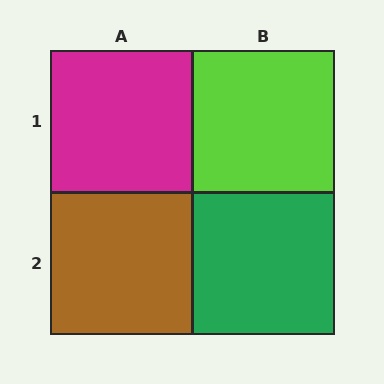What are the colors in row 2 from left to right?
Brown, green.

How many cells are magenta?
1 cell is magenta.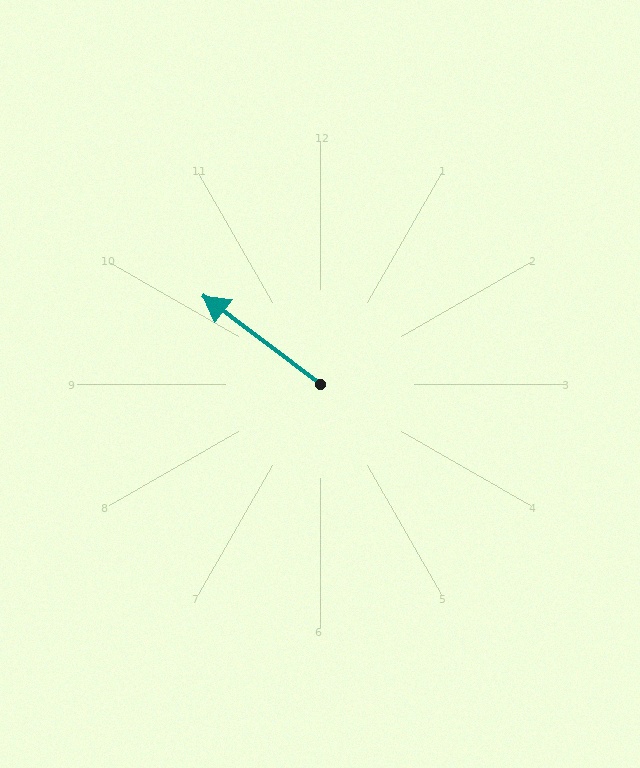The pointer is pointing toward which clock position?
Roughly 10 o'clock.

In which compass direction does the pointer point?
Northwest.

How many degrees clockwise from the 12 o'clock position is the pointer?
Approximately 307 degrees.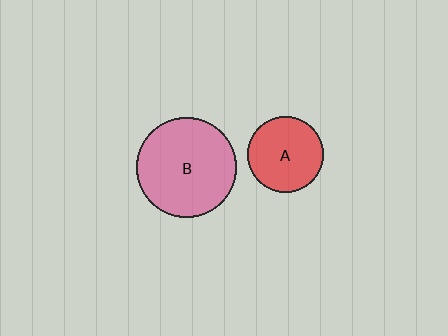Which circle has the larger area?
Circle B (pink).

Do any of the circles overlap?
No, none of the circles overlap.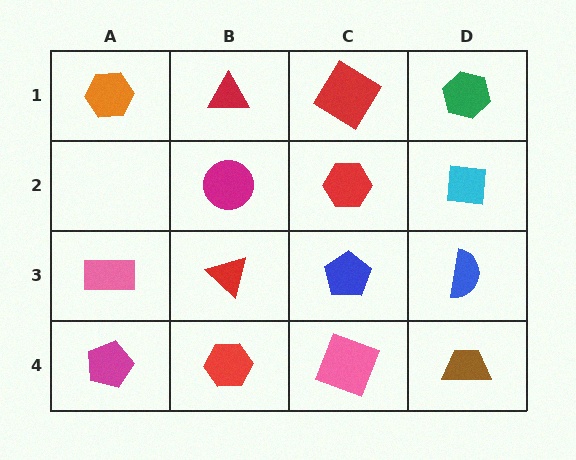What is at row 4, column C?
A pink square.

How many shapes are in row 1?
4 shapes.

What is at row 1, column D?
A green hexagon.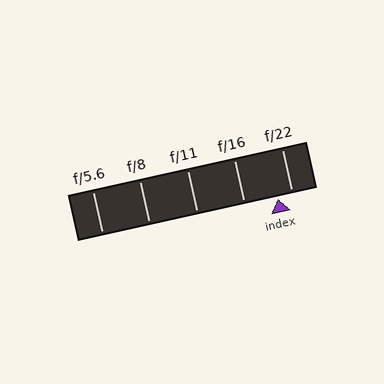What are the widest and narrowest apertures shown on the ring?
The widest aperture shown is f/5.6 and the narrowest is f/22.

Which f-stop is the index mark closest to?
The index mark is closest to f/22.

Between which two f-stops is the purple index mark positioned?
The index mark is between f/16 and f/22.